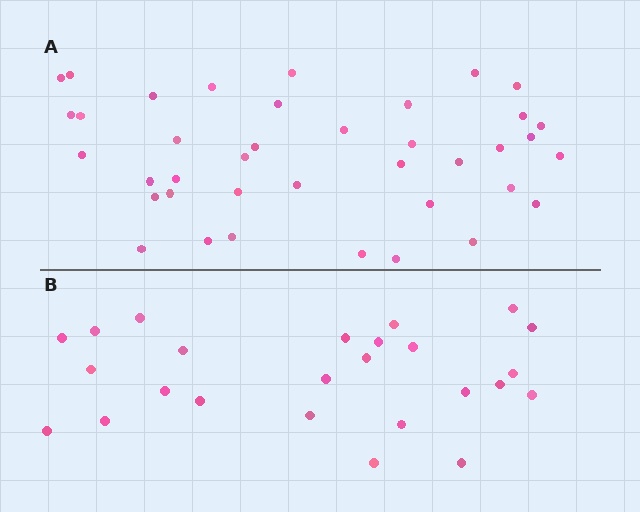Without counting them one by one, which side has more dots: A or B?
Region A (the top region) has more dots.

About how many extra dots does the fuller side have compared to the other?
Region A has approximately 15 more dots than region B.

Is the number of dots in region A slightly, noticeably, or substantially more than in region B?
Region A has substantially more. The ratio is roughly 1.6 to 1.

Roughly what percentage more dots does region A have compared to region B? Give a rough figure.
About 55% more.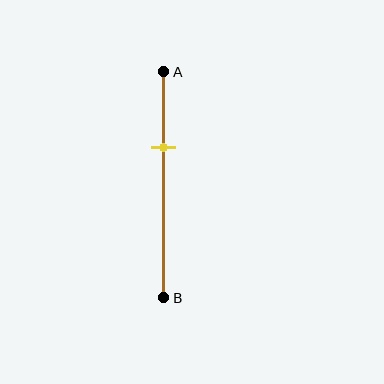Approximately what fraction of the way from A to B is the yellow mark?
The yellow mark is approximately 35% of the way from A to B.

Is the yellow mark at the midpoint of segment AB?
No, the mark is at about 35% from A, not at the 50% midpoint.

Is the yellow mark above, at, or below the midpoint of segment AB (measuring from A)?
The yellow mark is above the midpoint of segment AB.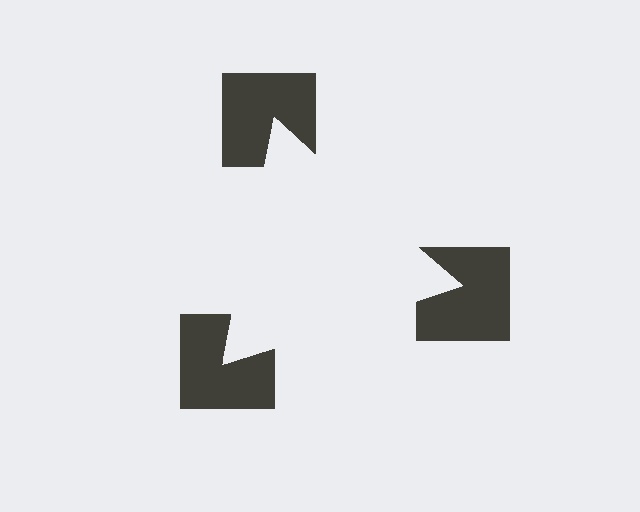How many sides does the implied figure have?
3 sides.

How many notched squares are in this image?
There are 3 — one at each vertex of the illusory triangle.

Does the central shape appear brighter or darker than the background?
It typically appears slightly brighter than the background, even though no actual brightness change is drawn.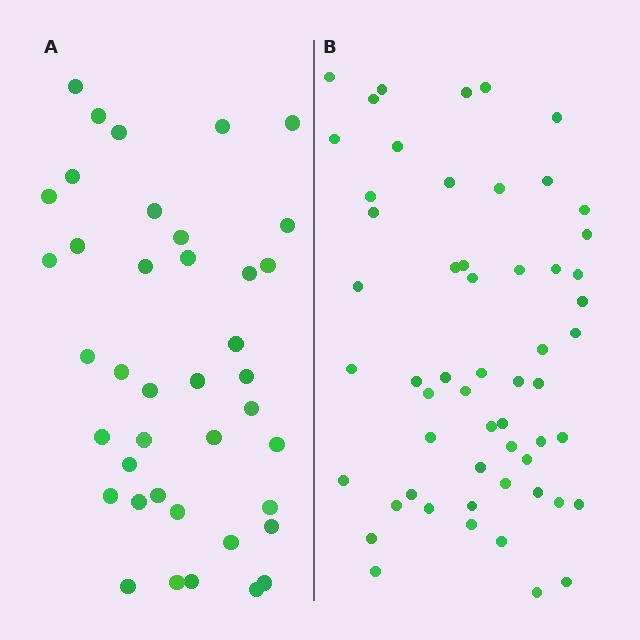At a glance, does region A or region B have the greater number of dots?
Region B (the right region) has more dots.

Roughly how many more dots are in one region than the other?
Region B has approximately 15 more dots than region A.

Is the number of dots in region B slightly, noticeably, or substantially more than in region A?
Region B has noticeably more, but not dramatically so. The ratio is roughly 1.4 to 1.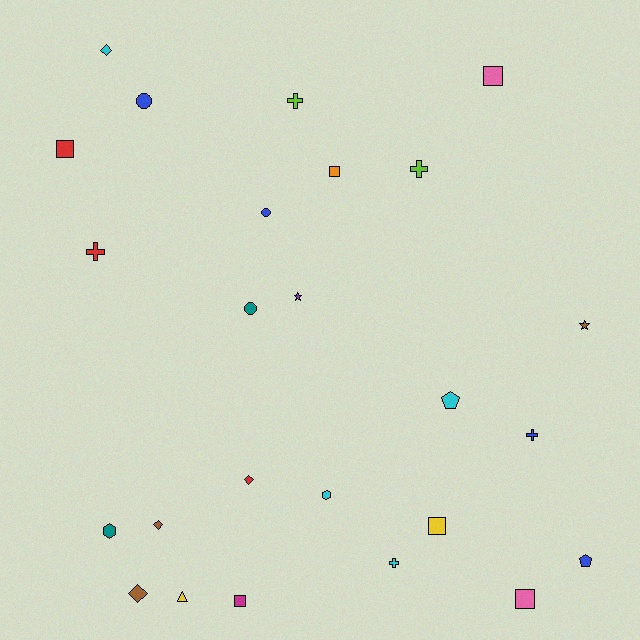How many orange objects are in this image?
There is 1 orange object.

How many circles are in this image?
There are 3 circles.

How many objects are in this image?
There are 25 objects.